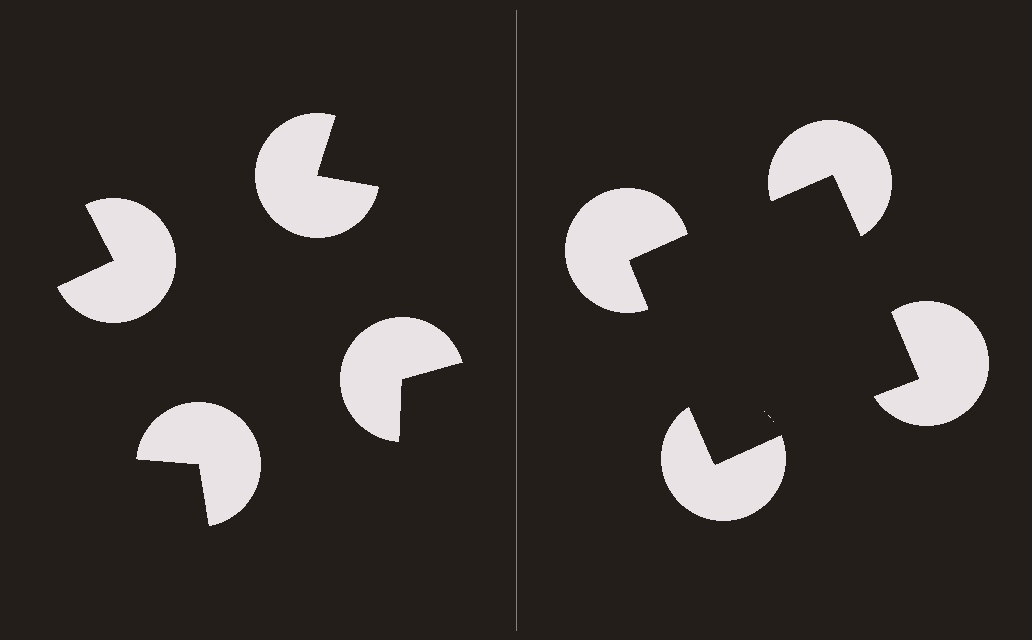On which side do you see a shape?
An illusory square appears on the right side. On the left side the wedge cuts are rotated, so no coherent shape forms.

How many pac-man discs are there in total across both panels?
8 — 4 on each side.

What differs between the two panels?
The pac-man discs are positioned identically on both sides; only the wedge orientations differ. On the right they align to a square; on the left they are misaligned.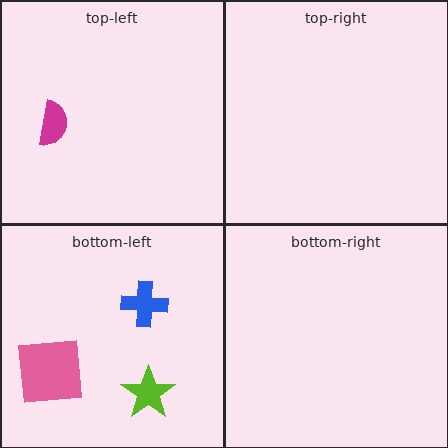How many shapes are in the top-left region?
1.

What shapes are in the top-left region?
The magenta semicircle.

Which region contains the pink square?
The bottom-left region.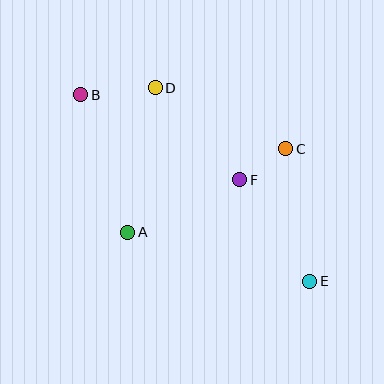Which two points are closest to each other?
Points C and F are closest to each other.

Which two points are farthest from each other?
Points B and E are farthest from each other.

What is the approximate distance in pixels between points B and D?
The distance between B and D is approximately 75 pixels.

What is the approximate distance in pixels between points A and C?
The distance between A and C is approximately 178 pixels.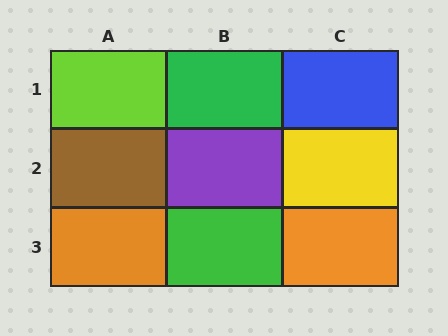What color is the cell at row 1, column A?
Lime.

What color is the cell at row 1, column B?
Green.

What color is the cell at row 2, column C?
Yellow.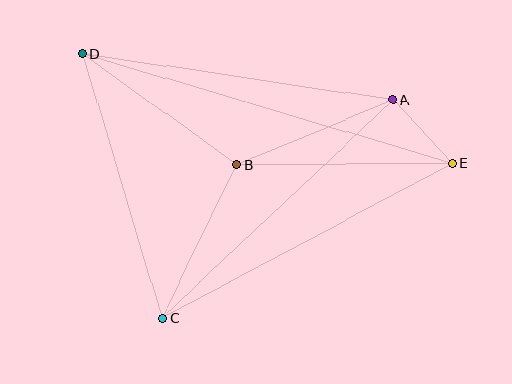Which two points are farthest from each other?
Points D and E are farthest from each other.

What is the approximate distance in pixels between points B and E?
The distance between B and E is approximately 216 pixels.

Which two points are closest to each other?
Points A and E are closest to each other.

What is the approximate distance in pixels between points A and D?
The distance between A and D is approximately 314 pixels.